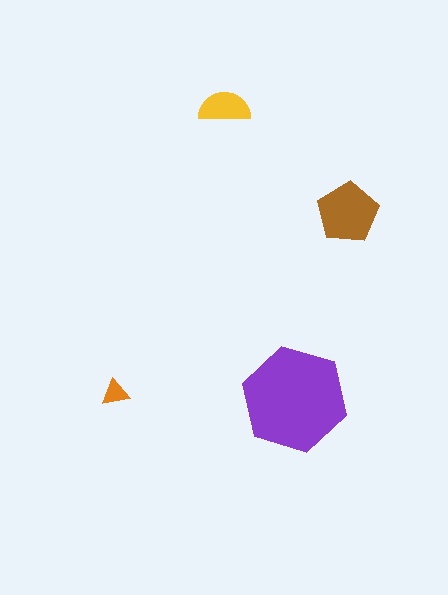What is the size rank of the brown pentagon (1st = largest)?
2nd.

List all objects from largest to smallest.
The purple hexagon, the brown pentagon, the yellow semicircle, the orange triangle.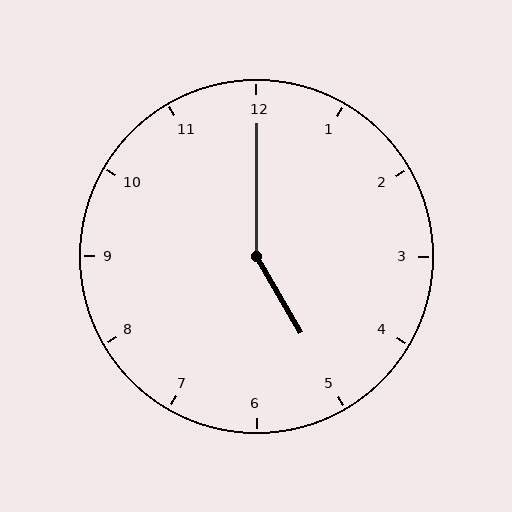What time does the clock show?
5:00.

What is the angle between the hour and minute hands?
Approximately 150 degrees.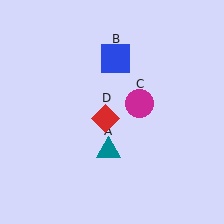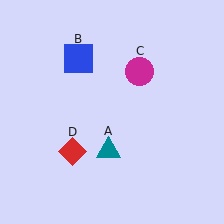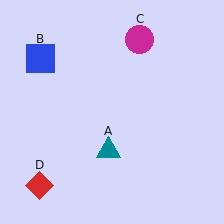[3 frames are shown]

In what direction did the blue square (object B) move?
The blue square (object B) moved left.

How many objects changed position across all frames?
3 objects changed position: blue square (object B), magenta circle (object C), red diamond (object D).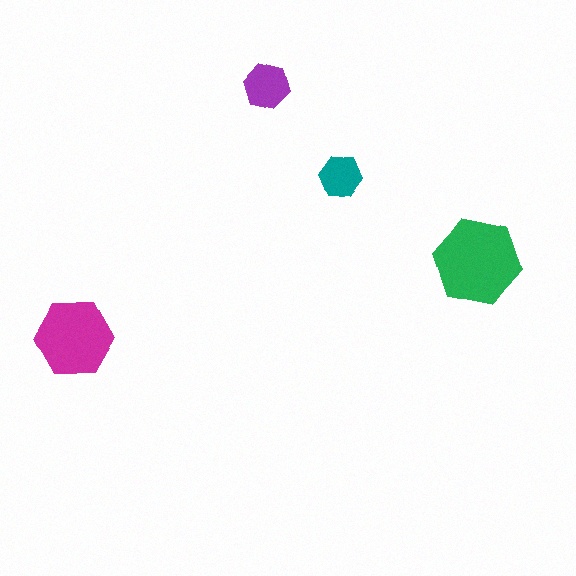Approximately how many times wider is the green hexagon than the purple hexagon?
About 2 times wider.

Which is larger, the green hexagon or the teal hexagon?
The green one.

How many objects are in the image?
There are 4 objects in the image.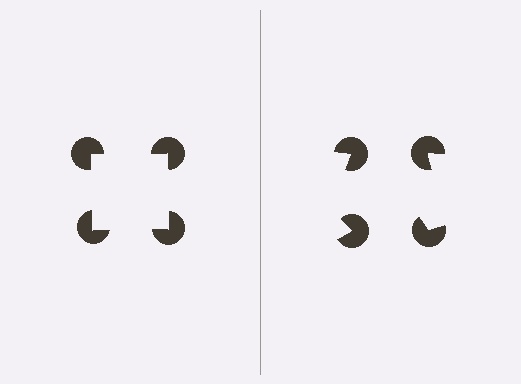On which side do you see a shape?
An illusory square appears on the left side. On the right side the wedge cuts are rotated, so no coherent shape forms.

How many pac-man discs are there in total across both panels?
8 — 4 on each side.